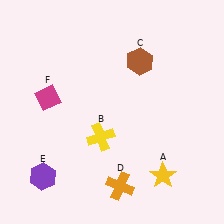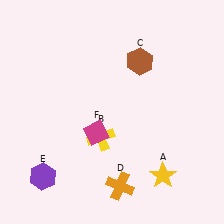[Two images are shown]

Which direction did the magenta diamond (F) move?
The magenta diamond (F) moved right.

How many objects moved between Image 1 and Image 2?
1 object moved between the two images.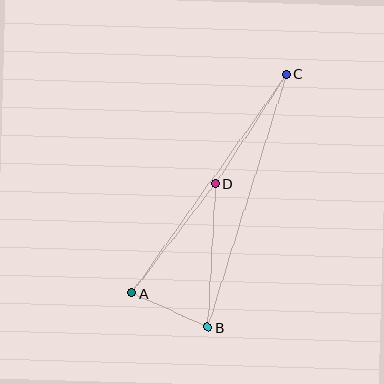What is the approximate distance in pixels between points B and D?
The distance between B and D is approximately 144 pixels.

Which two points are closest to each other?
Points A and B are closest to each other.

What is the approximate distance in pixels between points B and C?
The distance between B and C is approximately 265 pixels.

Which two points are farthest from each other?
Points A and C are farthest from each other.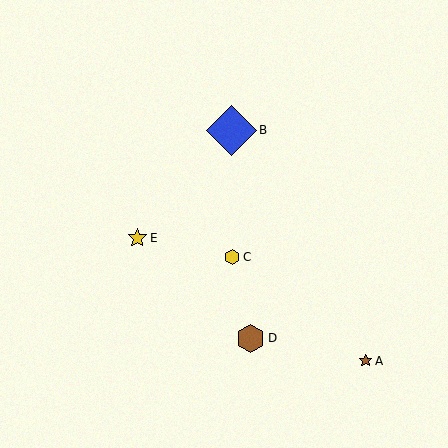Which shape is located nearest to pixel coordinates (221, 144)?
The blue diamond (labeled B) at (231, 130) is nearest to that location.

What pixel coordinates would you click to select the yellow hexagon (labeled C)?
Click at (232, 257) to select the yellow hexagon C.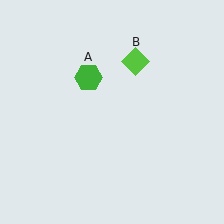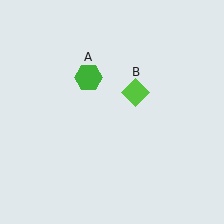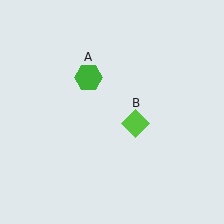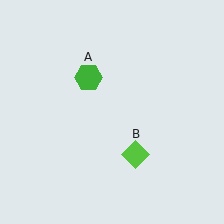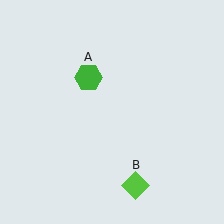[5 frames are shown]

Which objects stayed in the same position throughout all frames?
Green hexagon (object A) remained stationary.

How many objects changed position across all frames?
1 object changed position: lime diamond (object B).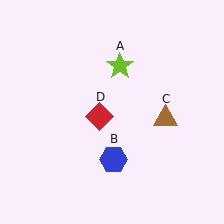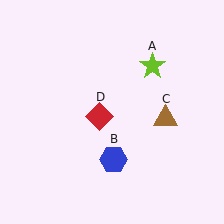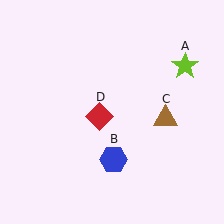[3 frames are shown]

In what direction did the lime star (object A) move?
The lime star (object A) moved right.